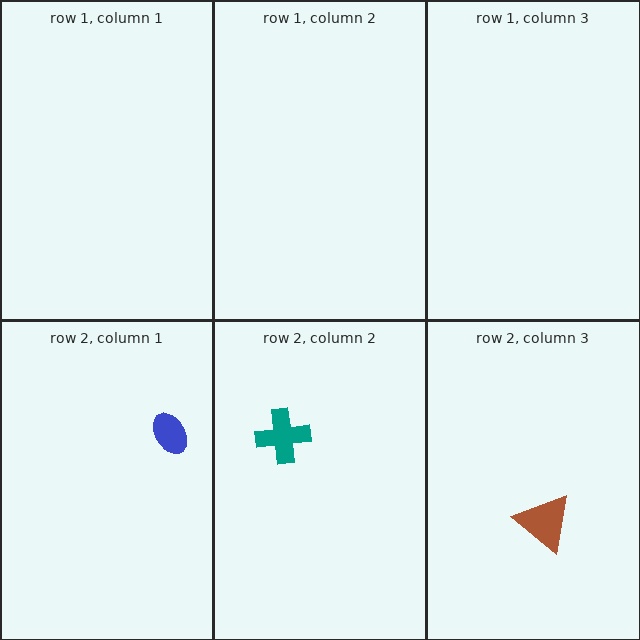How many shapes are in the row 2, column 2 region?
1.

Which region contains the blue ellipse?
The row 2, column 1 region.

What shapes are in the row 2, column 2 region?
The teal cross.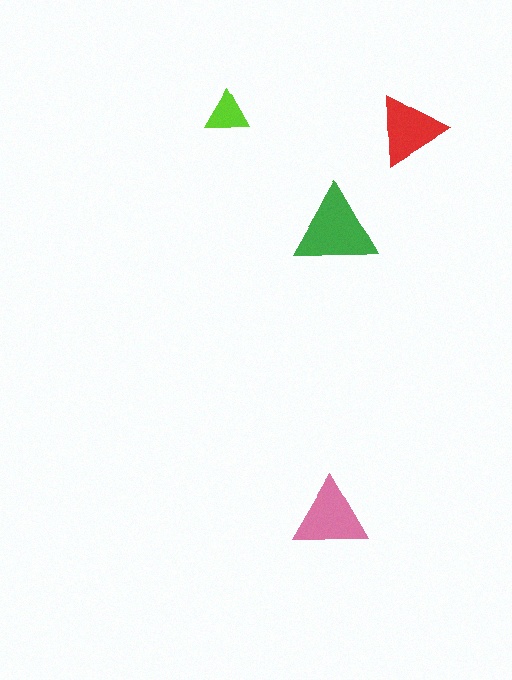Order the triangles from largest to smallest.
the green one, the pink one, the red one, the lime one.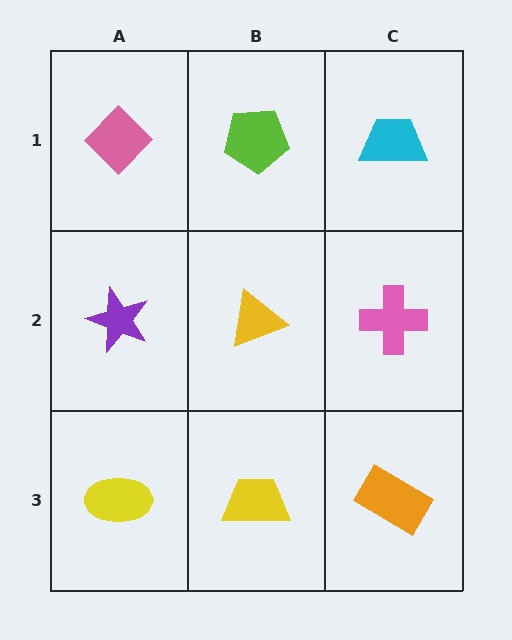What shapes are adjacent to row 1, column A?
A purple star (row 2, column A), a lime pentagon (row 1, column B).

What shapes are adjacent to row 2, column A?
A pink diamond (row 1, column A), a yellow ellipse (row 3, column A), a yellow triangle (row 2, column B).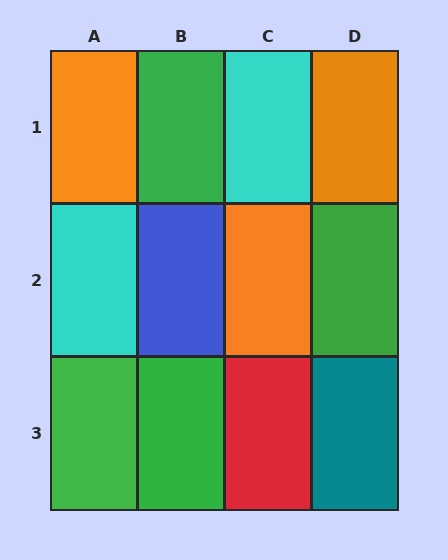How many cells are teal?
1 cell is teal.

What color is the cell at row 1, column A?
Orange.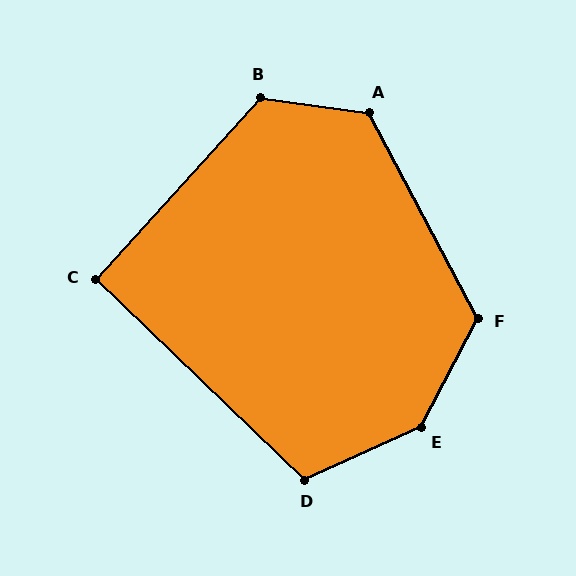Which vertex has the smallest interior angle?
C, at approximately 92 degrees.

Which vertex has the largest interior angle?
E, at approximately 142 degrees.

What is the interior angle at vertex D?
Approximately 112 degrees (obtuse).